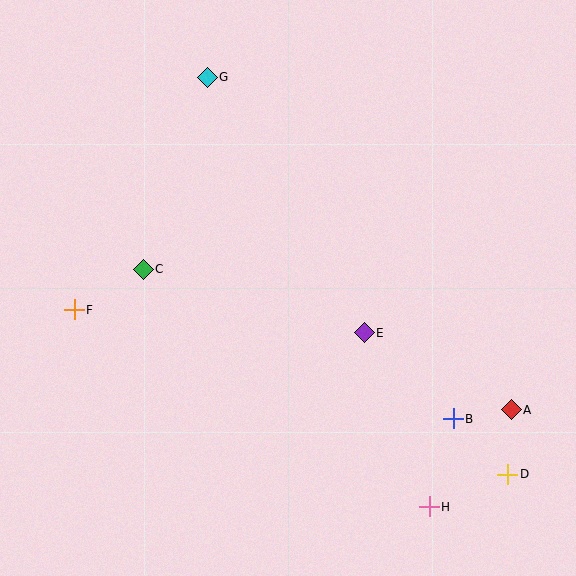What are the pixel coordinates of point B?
Point B is at (453, 419).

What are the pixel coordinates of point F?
Point F is at (74, 310).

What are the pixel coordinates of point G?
Point G is at (207, 77).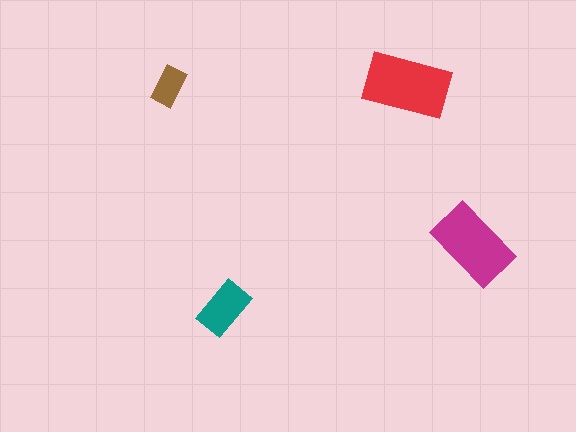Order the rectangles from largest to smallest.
the red one, the magenta one, the teal one, the brown one.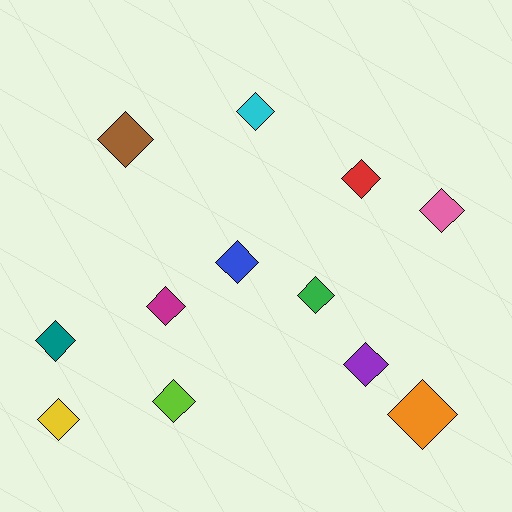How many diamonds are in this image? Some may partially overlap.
There are 12 diamonds.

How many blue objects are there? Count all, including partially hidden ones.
There is 1 blue object.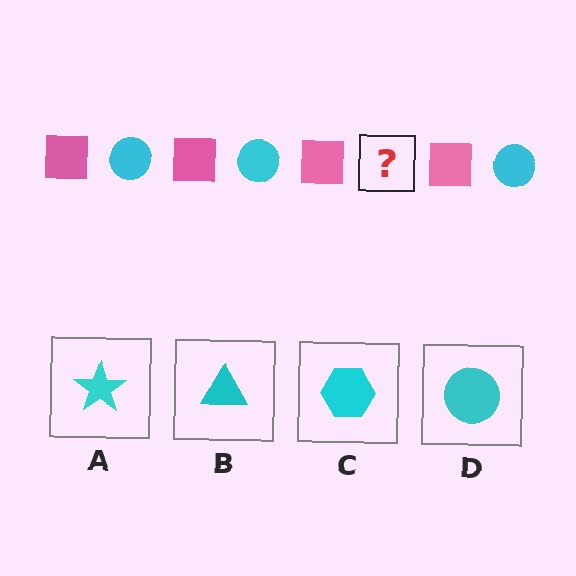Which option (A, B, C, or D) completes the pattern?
D.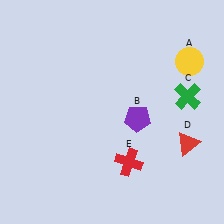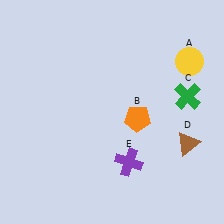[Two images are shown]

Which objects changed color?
B changed from purple to orange. D changed from red to brown. E changed from red to purple.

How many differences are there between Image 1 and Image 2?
There are 3 differences between the two images.